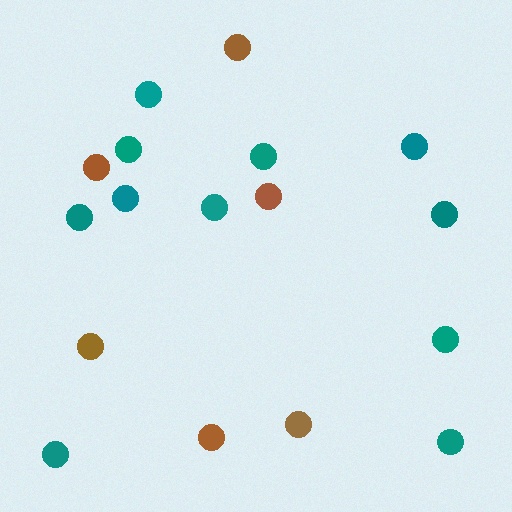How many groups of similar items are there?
There are 2 groups: one group of teal circles (11) and one group of brown circles (6).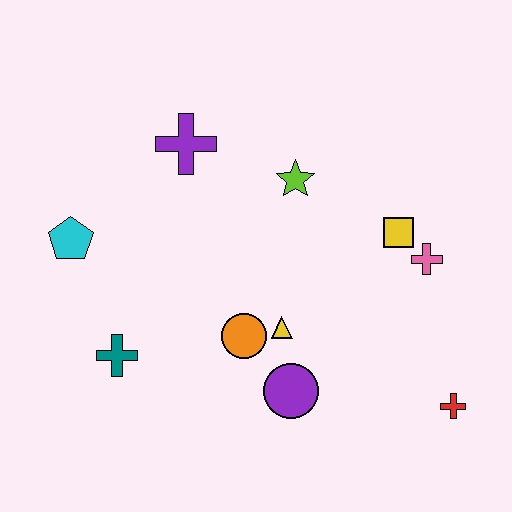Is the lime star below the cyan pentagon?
No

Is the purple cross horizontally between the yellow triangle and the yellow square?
No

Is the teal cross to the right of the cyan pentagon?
Yes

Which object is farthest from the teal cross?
The red cross is farthest from the teal cross.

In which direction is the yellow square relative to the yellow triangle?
The yellow square is to the right of the yellow triangle.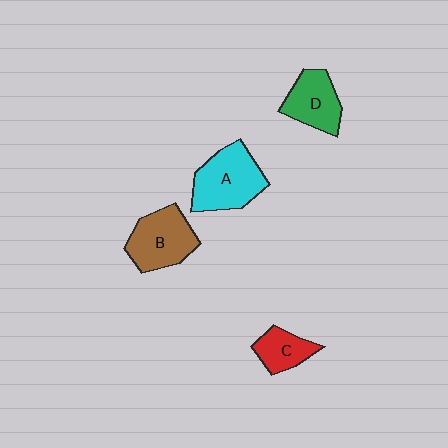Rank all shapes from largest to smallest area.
From largest to smallest: A (cyan), B (brown), D (green), C (red).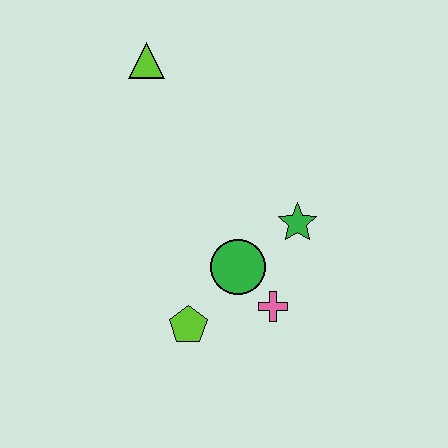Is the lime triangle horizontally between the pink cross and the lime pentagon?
No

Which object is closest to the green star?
The green circle is closest to the green star.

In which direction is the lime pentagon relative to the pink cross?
The lime pentagon is to the left of the pink cross.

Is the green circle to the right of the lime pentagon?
Yes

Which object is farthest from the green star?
The lime triangle is farthest from the green star.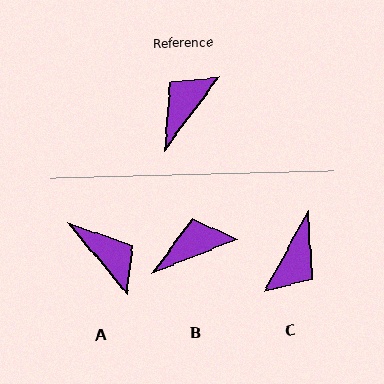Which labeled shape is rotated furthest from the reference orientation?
C, about 172 degrees away.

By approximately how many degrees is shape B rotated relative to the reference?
Approximately 32 degrees clockwise.